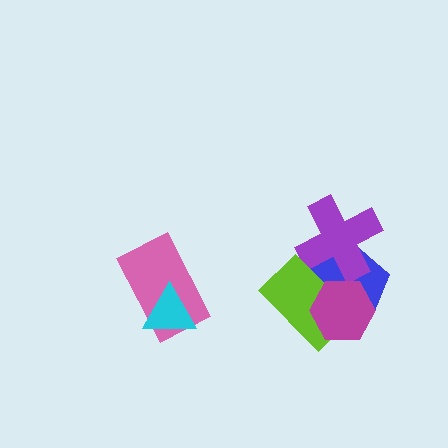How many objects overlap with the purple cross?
2 objects overlap with the purple cross.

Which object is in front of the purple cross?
The lime rectangle is in front of the purple cross.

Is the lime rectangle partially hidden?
Yes, it is partially covered by another shape.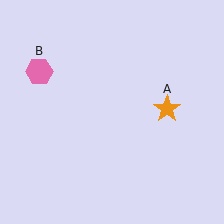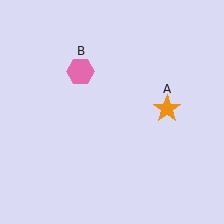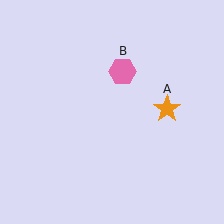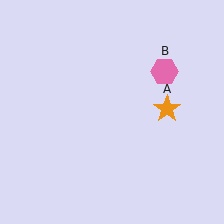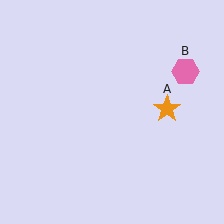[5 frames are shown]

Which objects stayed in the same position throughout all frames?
Orange star (object A) remained stationary.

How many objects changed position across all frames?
1 object changed position: pink hexagon (object B).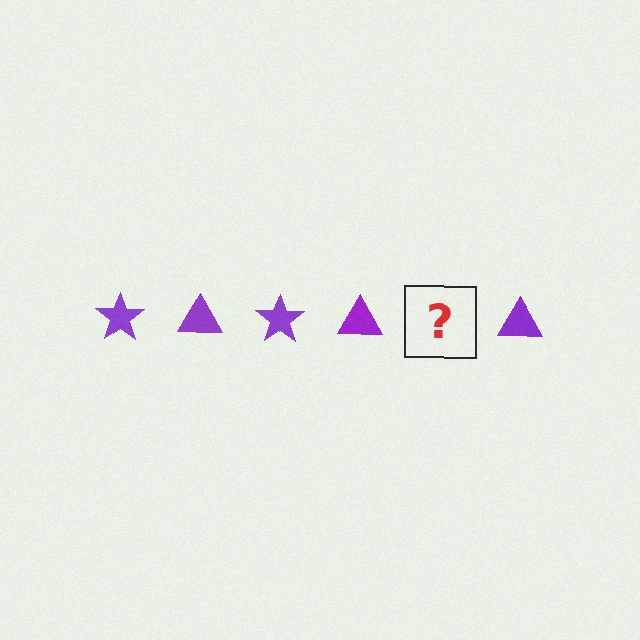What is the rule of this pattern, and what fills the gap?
The rule is that the pattern cycles through star, triangle shapes in purple. The gap should be filled with a purple star.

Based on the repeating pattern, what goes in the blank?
The blank should be a purple star.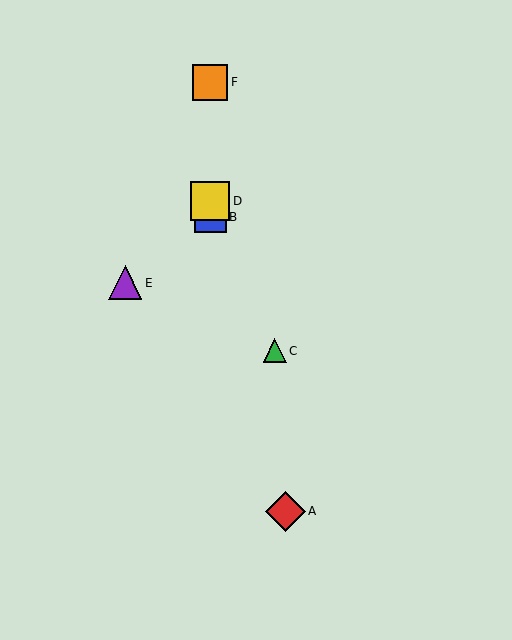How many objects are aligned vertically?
3 objects (B, D, F) are aligned vertically.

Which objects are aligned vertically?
Objects B, D, F are aligned vertically.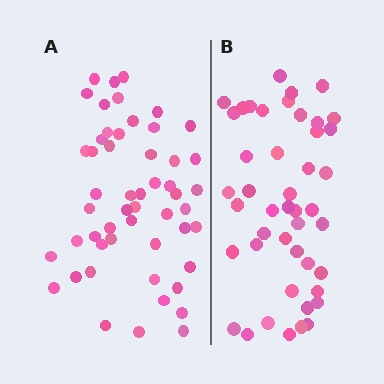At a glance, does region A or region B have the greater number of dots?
Region A (the left region) has more dots.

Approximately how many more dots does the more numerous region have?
Region A has roughly 8 or so more dots than region B.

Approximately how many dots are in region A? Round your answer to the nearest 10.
About 50 dots. (The exact count is 52, which rounds to 50.)